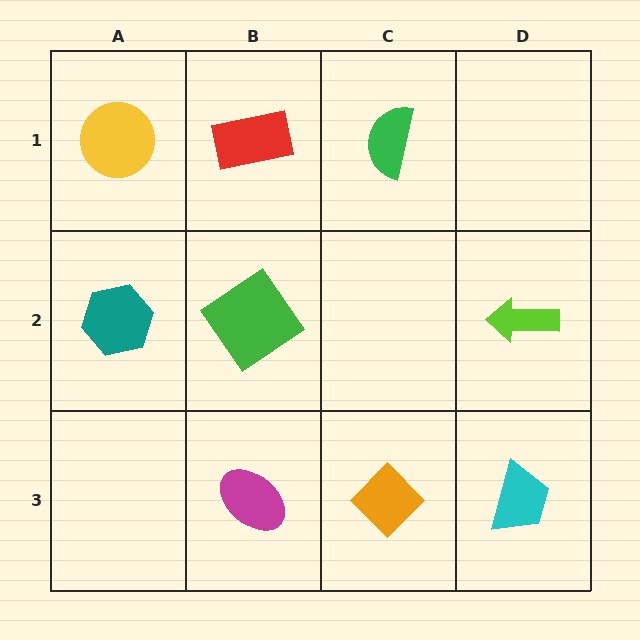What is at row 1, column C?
A green semicircle.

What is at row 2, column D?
A lime arrow.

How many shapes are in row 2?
3 shapes.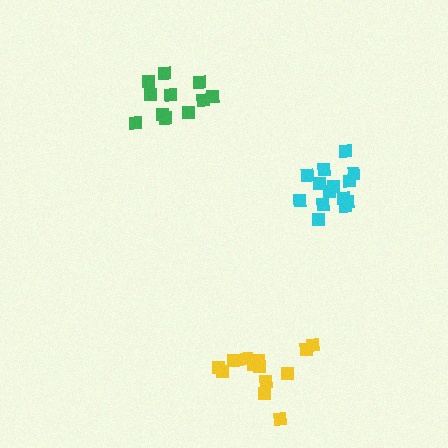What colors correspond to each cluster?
The clusters are colored: cyan, green, yellow.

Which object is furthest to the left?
The green cluster is leftmost.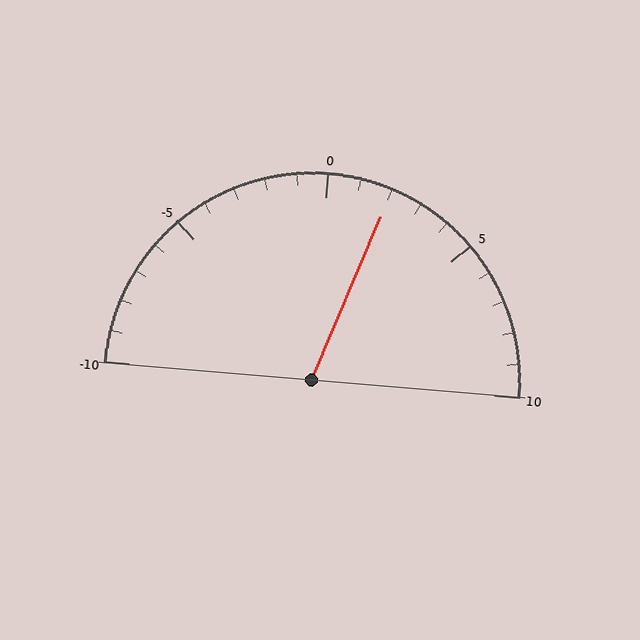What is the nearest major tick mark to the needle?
The nearest major tick mark is 0.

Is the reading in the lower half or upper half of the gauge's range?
The reading is in the upper half of the range (-10 to 10).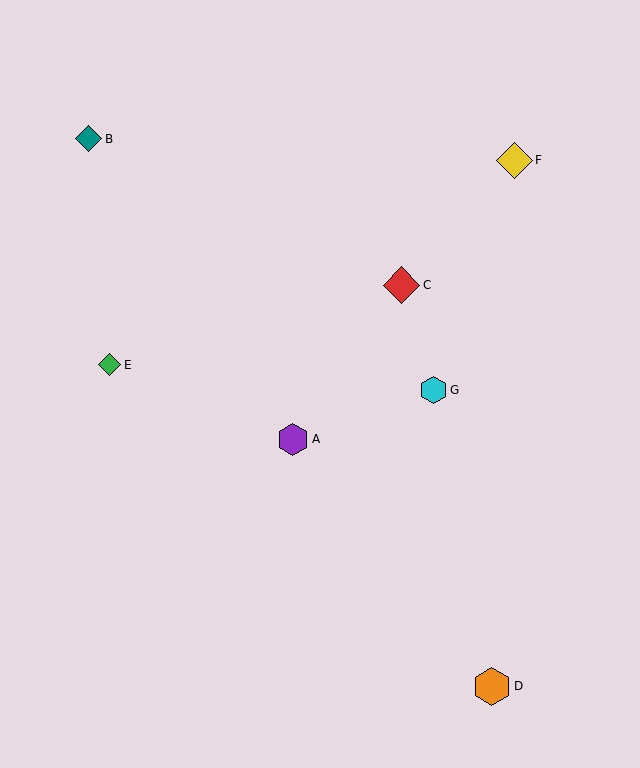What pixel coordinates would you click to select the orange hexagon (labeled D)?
Click at (492, 686) to select the orange hexagon D.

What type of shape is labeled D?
Shape D is an orange hexagon.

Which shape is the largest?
The orange hexagon (labeled D) is the largest.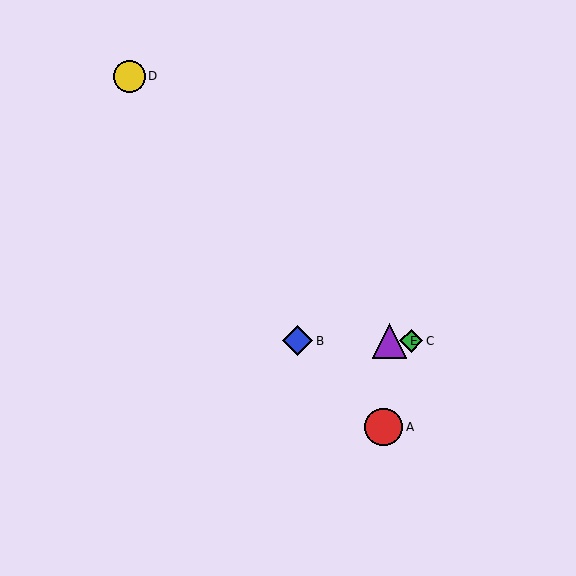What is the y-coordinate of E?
Object E is at y≈341.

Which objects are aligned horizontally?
Objects B, C, E are aligned horizontally.